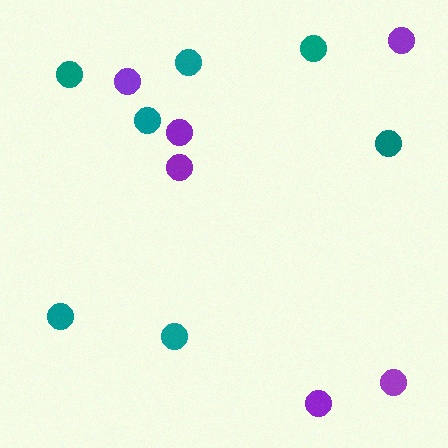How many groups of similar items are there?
There are 2 groups: one group of purple circles (6) and one group of teal circles (7).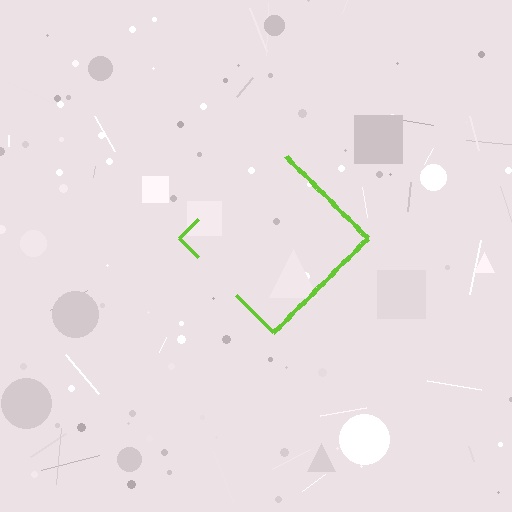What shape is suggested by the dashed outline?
The dashed outline suggests a diamond.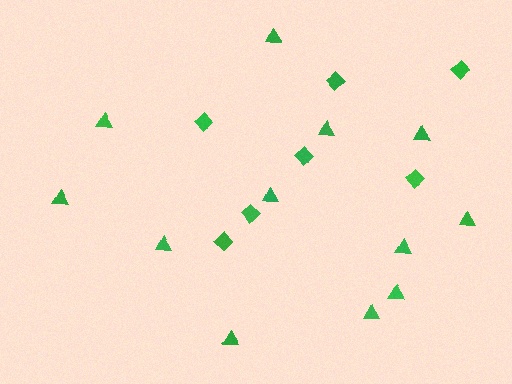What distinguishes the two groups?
There are 2 groups: one group of diamonds (7) and one group of triangles (12).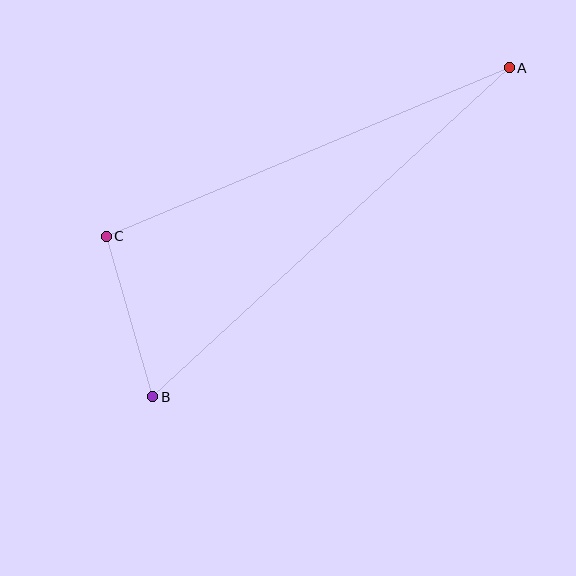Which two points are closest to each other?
Points B and C are closest to each other.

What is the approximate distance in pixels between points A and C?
The distance between A and C is approximately 437 pixels.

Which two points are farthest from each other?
Points A and B are farthest from each other.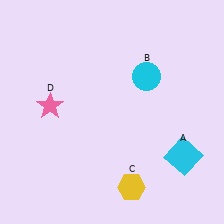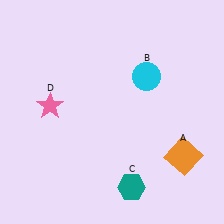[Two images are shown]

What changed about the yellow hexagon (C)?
In Image 1, C is yellow. In Image 2, it changed to teal.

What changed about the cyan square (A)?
In Image 1, A is cyan. In Image 2, it changed to orange.